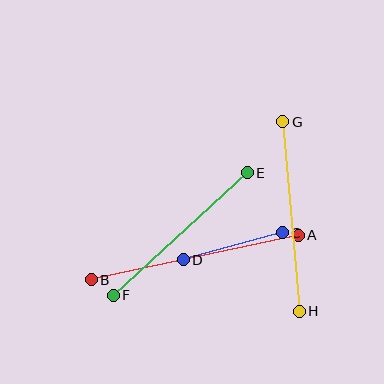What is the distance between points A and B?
The distance is approximately 212 pixels.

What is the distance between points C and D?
The distance is approximately 103 pixels.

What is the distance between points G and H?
The distance is approximately 191 pixels.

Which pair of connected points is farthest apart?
Points A and B are farthest apart.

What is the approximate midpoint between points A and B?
The midpoint is at approximately (195, 258) pixels.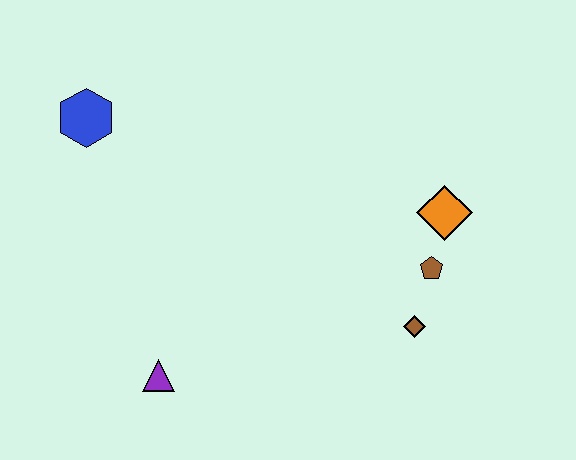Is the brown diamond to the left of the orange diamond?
Yes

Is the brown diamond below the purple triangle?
No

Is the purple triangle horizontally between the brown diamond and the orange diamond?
No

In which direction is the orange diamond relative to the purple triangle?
The orange diamond is to the right of the purple triangle.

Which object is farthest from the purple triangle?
The orange diamond is farthest from the purple triangle.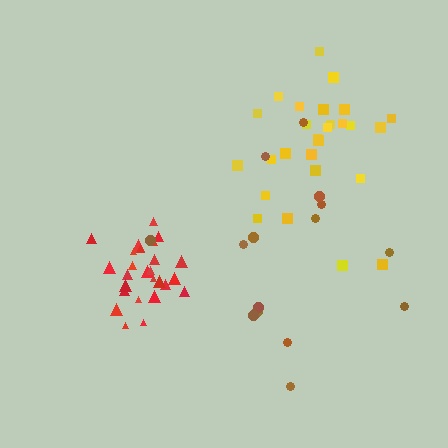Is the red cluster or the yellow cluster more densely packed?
Red.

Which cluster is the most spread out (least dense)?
Brown.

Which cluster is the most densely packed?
Red.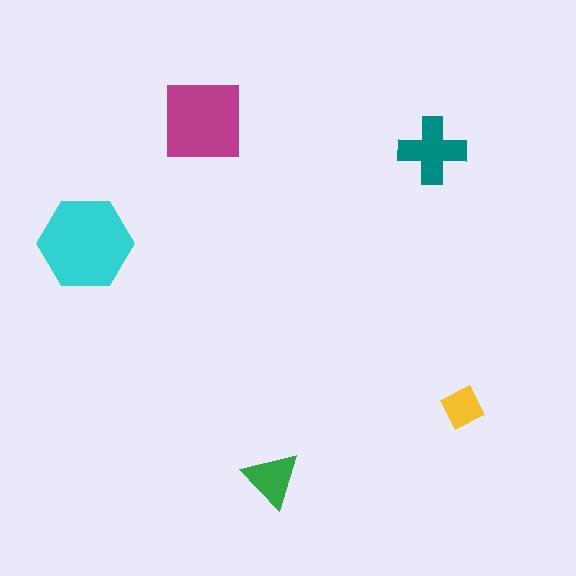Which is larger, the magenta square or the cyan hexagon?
The cyan hexagon.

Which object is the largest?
The cyan hexagon.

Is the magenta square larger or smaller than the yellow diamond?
Larger.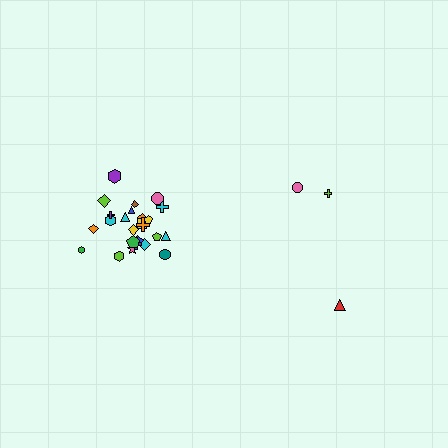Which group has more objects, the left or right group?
The left group.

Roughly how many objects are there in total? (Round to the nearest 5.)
Roughly 30 objects in total.